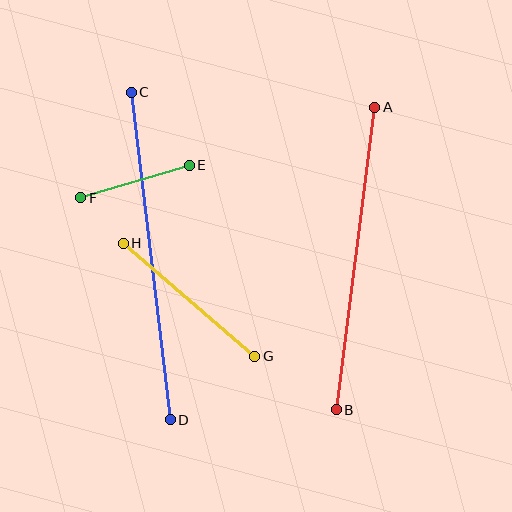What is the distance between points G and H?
The distance is approximately 173 pixels.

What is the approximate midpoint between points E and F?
The midpoint is at approximately (135, 181) pixels.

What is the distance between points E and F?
The distance is approximately 114 pixels.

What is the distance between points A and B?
The distance is approximately 305 pixels.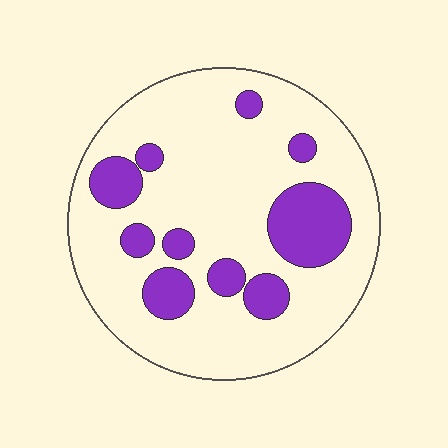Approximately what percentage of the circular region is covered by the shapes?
Approximately 20%.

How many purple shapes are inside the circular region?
10.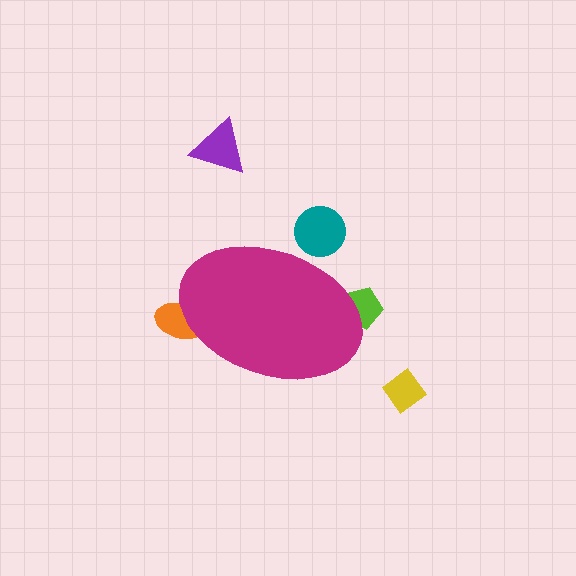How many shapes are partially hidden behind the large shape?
3 shapes are partially hidden.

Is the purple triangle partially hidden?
No, the purple triangle is fully visible.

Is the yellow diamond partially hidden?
No, the yellow diamond is fully visible.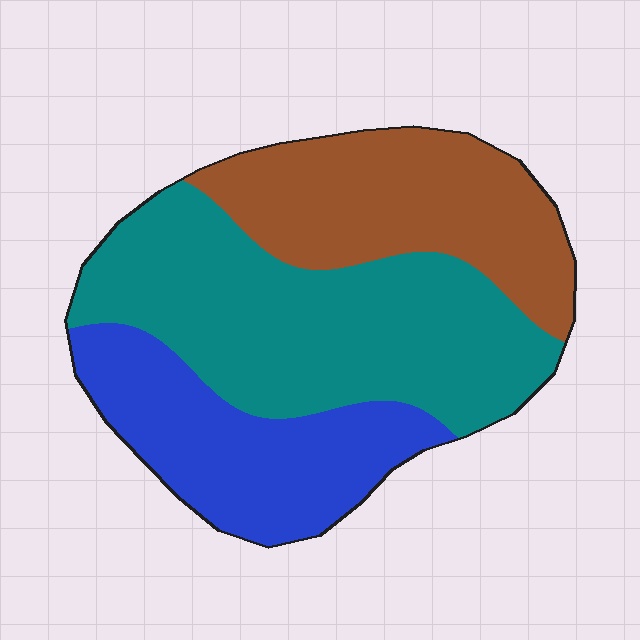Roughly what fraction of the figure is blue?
Blue takes up between a sixth and a third of the figure.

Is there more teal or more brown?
Teal.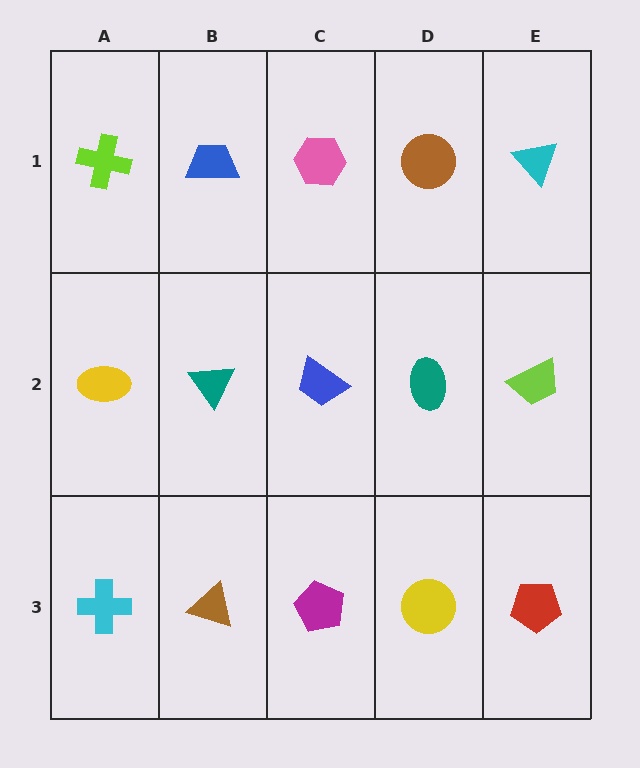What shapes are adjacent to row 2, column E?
A cyan triangle (row 1, column E), a red pentagon (row 3, column E), a teal ellipse (row 2, column D).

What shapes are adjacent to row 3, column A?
A yellow ellipse (row 2, column A), a brown triangle (row 3, column B).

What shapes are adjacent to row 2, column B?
A blue trapezoid (row 1, column B), a brown triangle (row 3, column B), a yellow ellipse (row 2, column A), a blue trapezoid (row 2, column C).